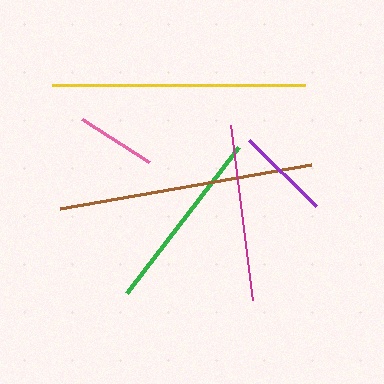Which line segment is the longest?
The brown line is the longest at approximately 255 pixels.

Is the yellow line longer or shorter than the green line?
The yellow line is longer than the green line.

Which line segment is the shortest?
The pink line is the shortest at approximately 80 pixels.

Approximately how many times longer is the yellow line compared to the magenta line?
The yellow line is approximately 1.4 times the length of the magenta line.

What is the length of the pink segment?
The pink segment is approximately 80 pixels long.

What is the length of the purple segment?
The purple segment is approximately 93 pixels long.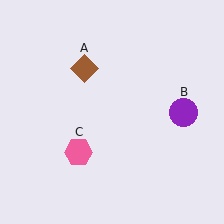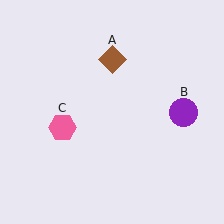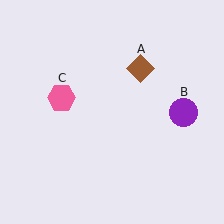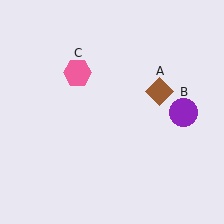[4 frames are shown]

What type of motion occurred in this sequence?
The brown diamond (object A), pink hexagon (object C) rotated clockwise around the center of the scene.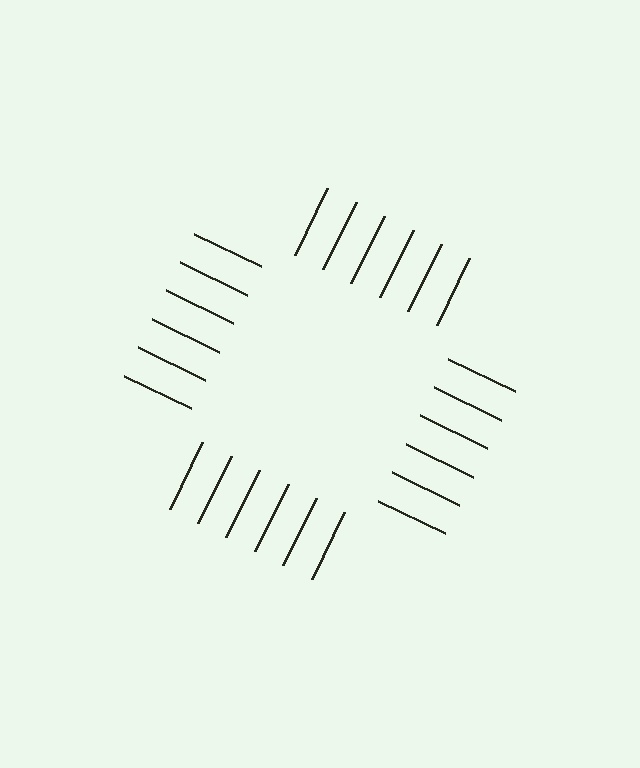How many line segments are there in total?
24 — 6 along each of the 4 edges.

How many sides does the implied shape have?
4 sides — the line-ends trace a square.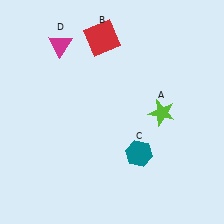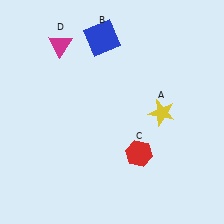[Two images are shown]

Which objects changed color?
A changed from lime to yellow. B changed from red to blue. C changed from teal to red.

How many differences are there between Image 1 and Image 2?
There are 3 differences between the two images.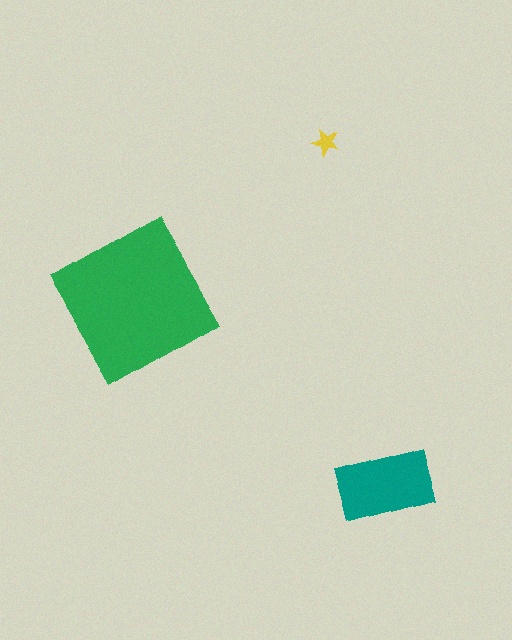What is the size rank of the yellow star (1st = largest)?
3rd.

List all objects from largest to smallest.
The green diamond, the teal rectangle, the yellow star.